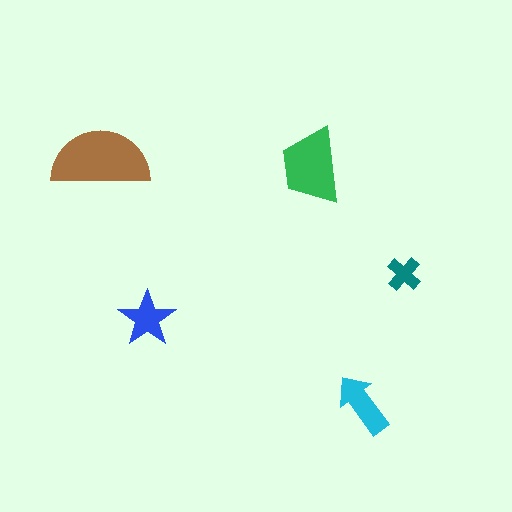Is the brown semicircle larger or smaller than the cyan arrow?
Larger.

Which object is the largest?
The brown semicircle.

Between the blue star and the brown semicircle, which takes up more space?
The brown semicircle.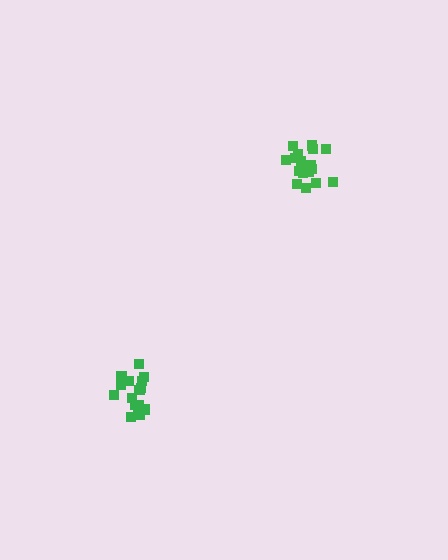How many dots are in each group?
Group 1: 18 dots, Group 2: 16 dots (34 total).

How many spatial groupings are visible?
There are 2 spatial groupings.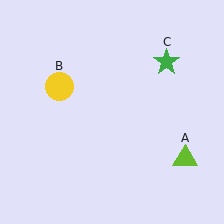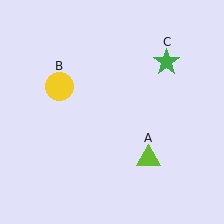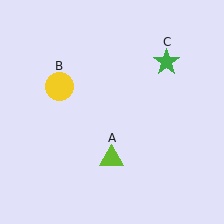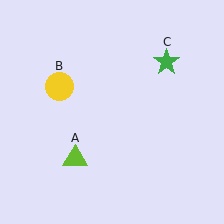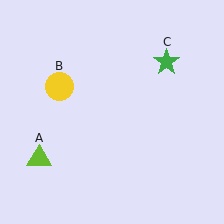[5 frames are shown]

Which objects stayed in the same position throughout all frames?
Yellow circle (object B) and green star (object C) remained stationary.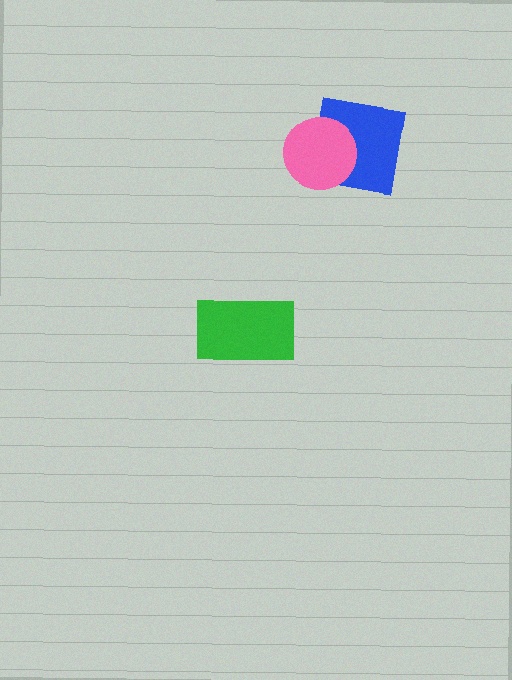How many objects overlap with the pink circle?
1 object overlaps with the pink circle.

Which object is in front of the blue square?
The pink circle is in front of the blue square.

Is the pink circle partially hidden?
No, no other shape covers it.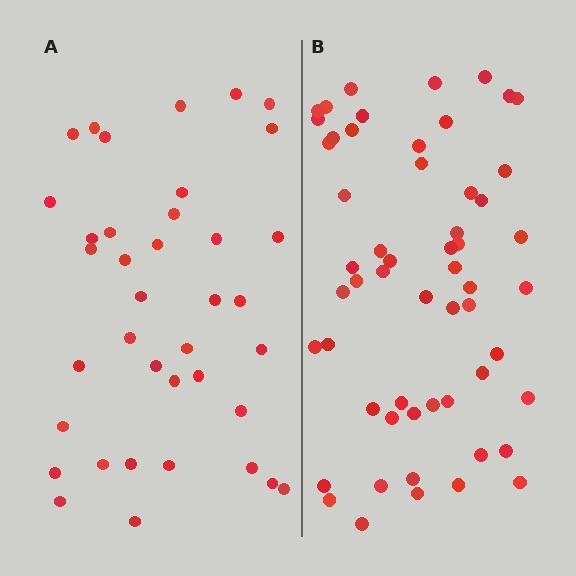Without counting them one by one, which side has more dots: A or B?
Region B (the right region) has more dots.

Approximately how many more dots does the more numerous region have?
Region B has approximately 20 more dots than region A.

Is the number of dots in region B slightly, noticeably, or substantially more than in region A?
Region B has substantially more. The ratio is roughly 1.5 to 1.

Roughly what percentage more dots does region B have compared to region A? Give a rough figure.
About 45% more.